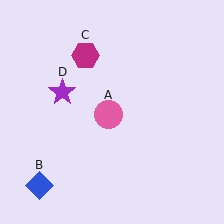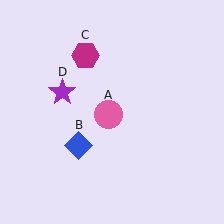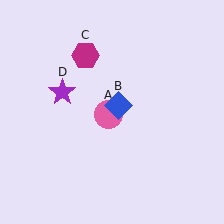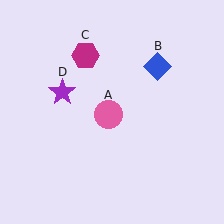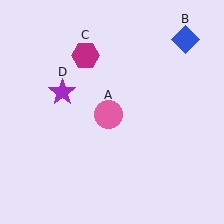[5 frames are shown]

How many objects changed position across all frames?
1 object changed position: blue diamond (object B).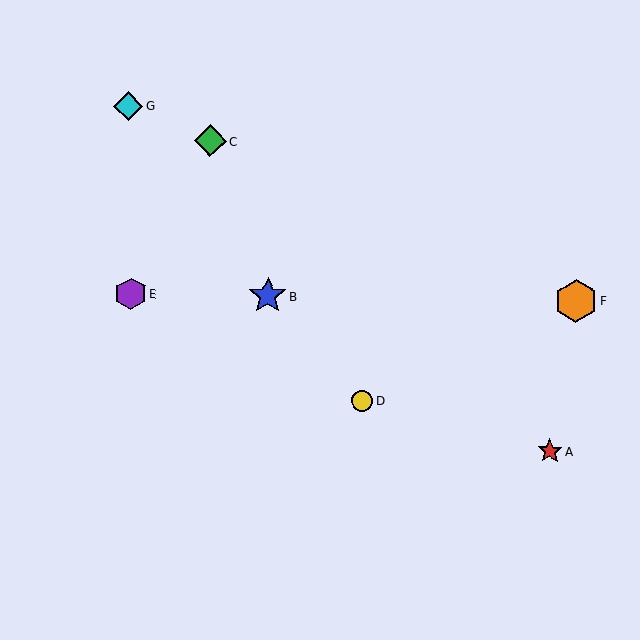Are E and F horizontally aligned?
Yes, both are at y≈294.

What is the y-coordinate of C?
Object C is at y≈141.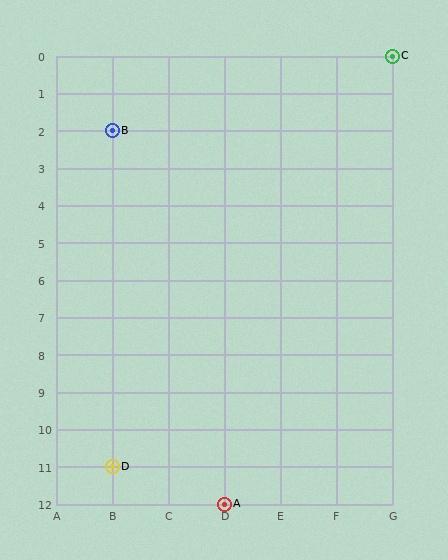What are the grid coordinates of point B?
Point B is at grid coordinates (B, 2).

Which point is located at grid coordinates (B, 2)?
Point B is at (B, 2).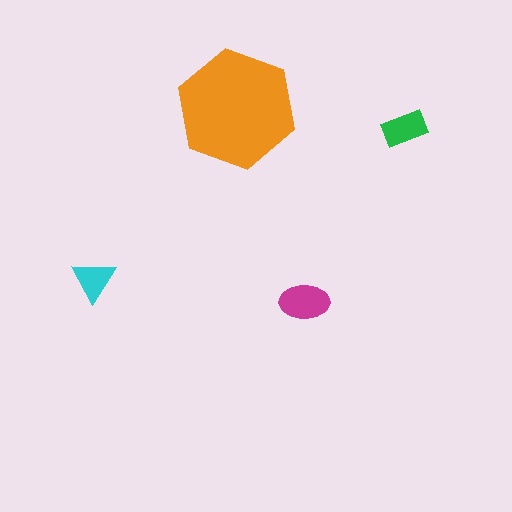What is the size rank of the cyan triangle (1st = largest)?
4th.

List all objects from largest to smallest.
The orange hexagon, the magenta ellipse, the green rectangle, the cyan triangle.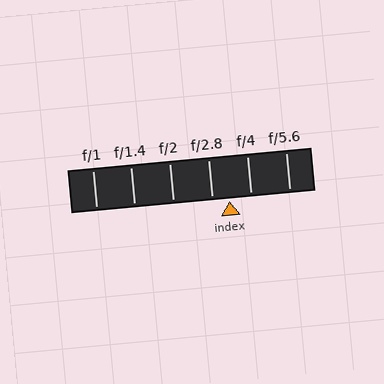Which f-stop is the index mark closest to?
The index mark is closest to f/2.8.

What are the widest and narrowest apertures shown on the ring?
The widest aperture shown is f/1 and the narrowest is f/5.6.